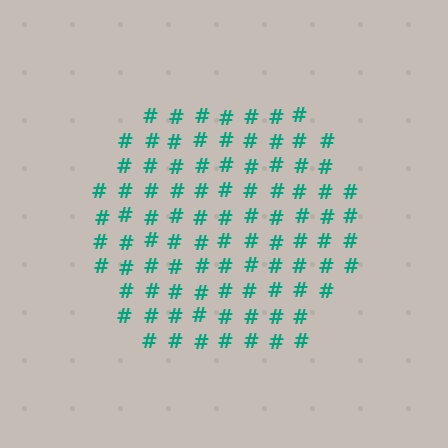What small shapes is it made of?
It is made of small hash symbols.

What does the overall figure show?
The overall figure shows a hexagon.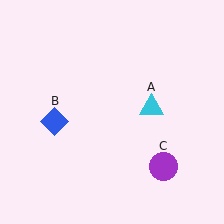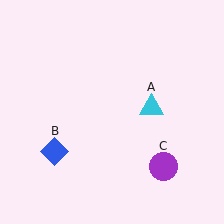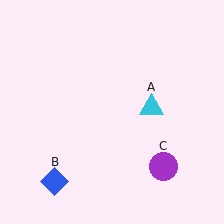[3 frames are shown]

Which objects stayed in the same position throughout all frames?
Cyan triangle (object A) and purple circle (object C) remained stationary.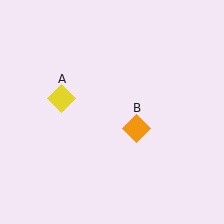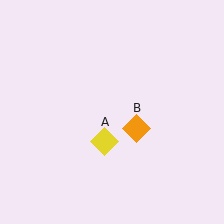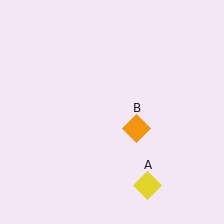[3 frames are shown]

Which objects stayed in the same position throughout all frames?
Orange diamond (object B) remained stationary.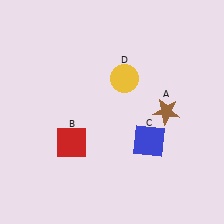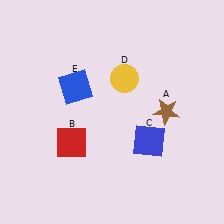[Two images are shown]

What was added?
A blue square (E) was added in Image 2.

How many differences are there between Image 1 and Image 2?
There is 1 difference between the two images.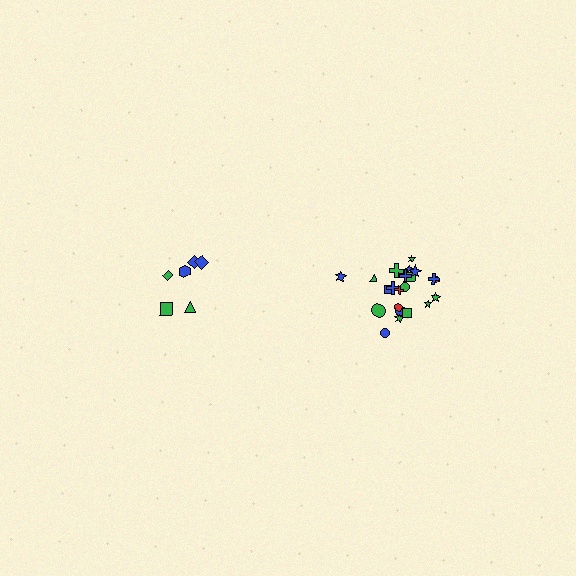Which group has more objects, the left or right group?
The right group.